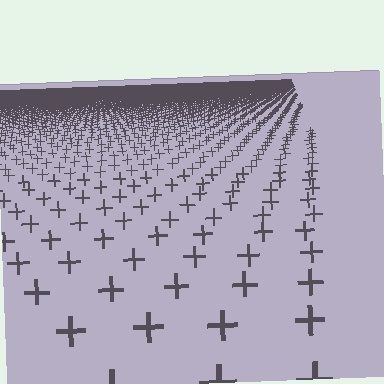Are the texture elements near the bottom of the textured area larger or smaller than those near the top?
Larger. Near the bottom, elements are closer to the viewer and appear at a bigger on-screen size.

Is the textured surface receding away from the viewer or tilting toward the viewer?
The surface is receding away from the viewer. Texture elements get smaller and denser toward the top.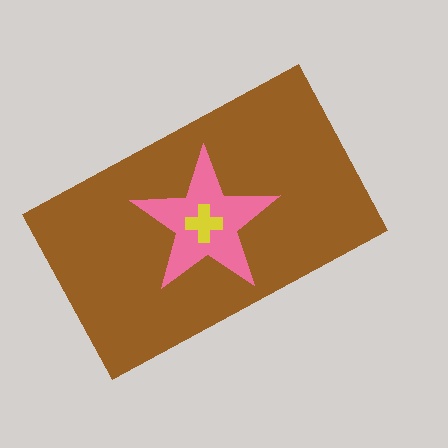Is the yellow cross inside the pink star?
Yes.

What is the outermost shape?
The brown rectangle.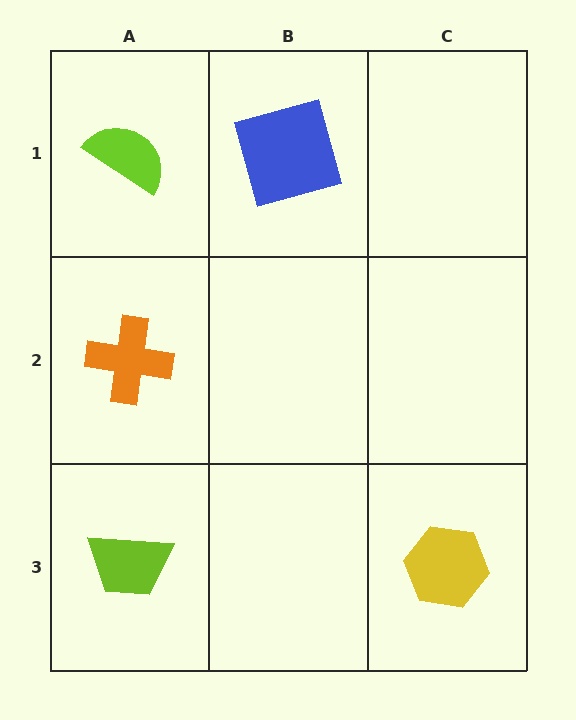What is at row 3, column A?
A lime trapezoid.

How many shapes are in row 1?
2 shapes.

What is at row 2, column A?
An orange cross.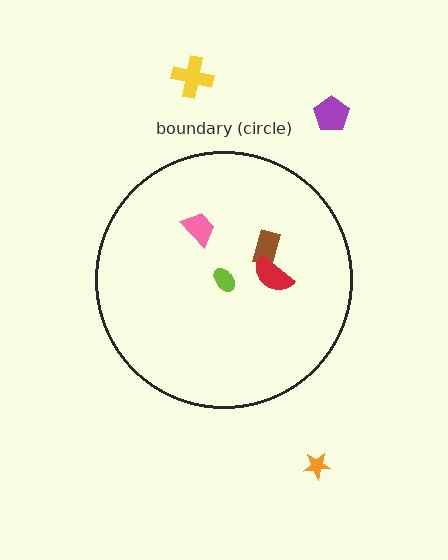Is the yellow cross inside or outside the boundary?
Outside.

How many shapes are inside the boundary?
4 inside, 3 outside.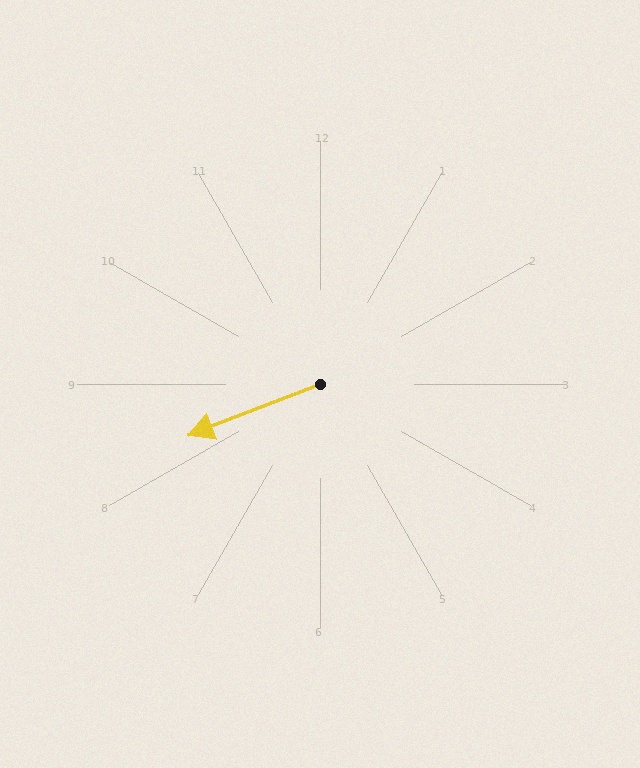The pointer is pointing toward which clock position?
Roughly 8 o'clock.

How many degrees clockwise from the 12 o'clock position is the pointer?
Approximately 249 degrees.